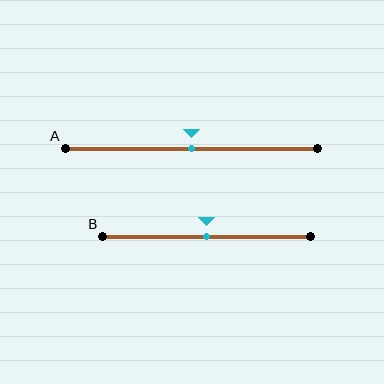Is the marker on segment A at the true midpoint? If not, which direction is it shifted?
Yes, the marker on segment A is at the true midpoint.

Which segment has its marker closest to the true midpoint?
Segment A has its marker closest to the true midpoint.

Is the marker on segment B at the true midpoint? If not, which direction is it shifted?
Yes, the marker on segment B is at the true midpoint.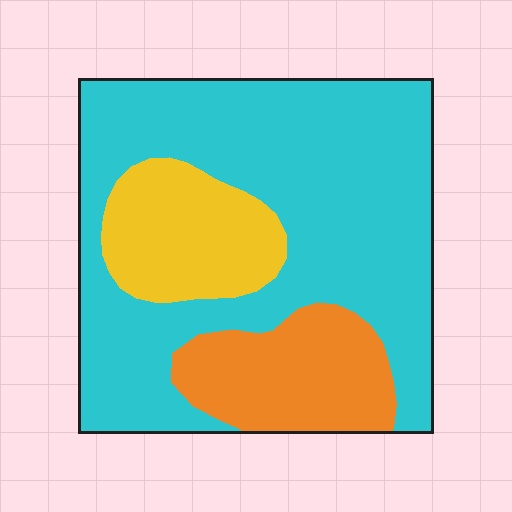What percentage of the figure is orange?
Orange covers about 20% of the figure.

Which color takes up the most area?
Cyan, at roughly 65%.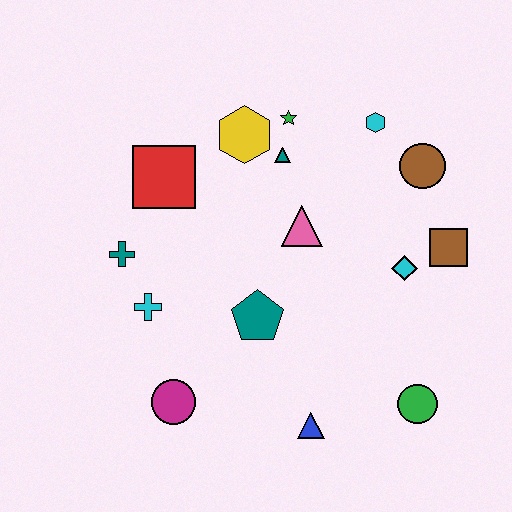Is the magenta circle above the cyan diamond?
No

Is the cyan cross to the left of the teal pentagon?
Yes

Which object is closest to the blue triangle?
The green circle is closest to the blue triangle.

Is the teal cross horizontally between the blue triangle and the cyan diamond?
No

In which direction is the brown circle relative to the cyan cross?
The brown circle is to the right of the cyan cross.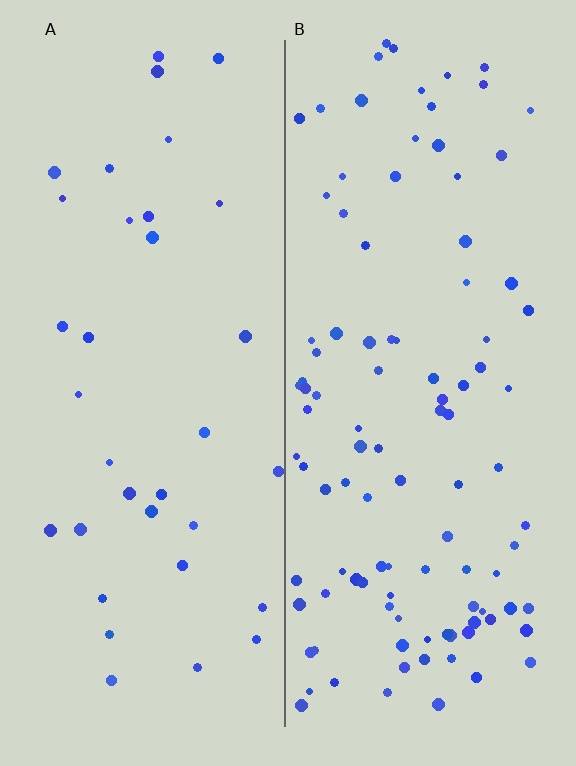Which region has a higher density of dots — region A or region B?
B (the right).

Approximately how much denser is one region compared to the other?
Approximately 3.0× — region B over region A.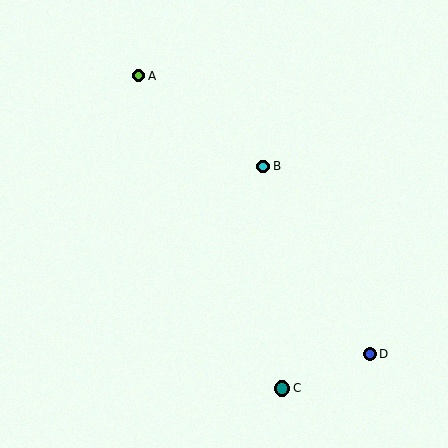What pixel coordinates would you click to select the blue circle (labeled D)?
Click at (370, 354) to select the blue circle D.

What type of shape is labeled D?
Shape D is a blue circle.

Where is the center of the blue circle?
The center of the blue circle is at (370, 354).